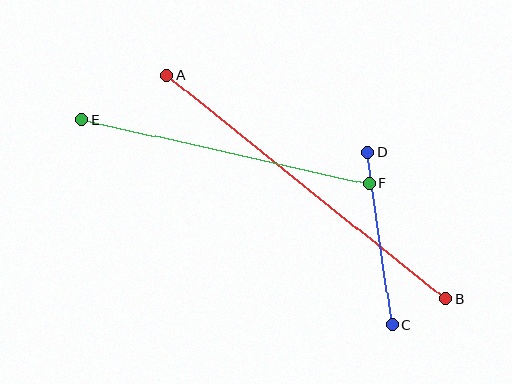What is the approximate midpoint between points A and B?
The midpoint is at approximately (306, 187) pixels.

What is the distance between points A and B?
The distance is approximately 357 pixels.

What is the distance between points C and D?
The distance is approximately 174 pixels.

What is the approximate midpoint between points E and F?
The midpoint is at approximately (225, 152) pixels.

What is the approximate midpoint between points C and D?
The midpoint is at approximately (380, 239) pixels.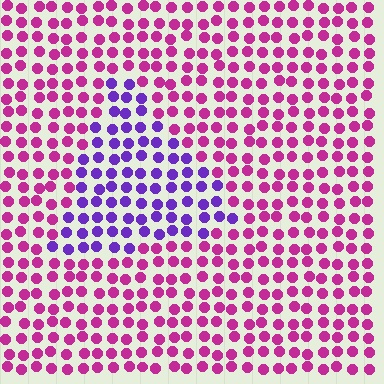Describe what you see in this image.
The image is filled with small magenta elements in a uniform arrangement. A triangle-shaped region is visible where the elements are tinted to a slightly different hue, forming a subtle color boundary.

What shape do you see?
I see a triangle.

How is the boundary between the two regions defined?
The boundary is defined purely by a slight shift in hue (about 51 degrees). Spacing, size, and orientation are identical on both sides.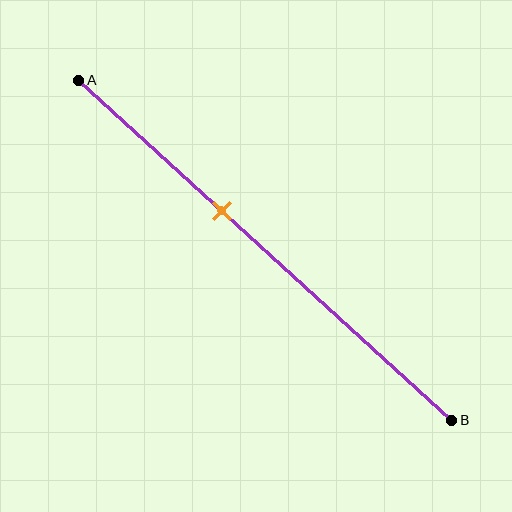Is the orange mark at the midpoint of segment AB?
No, the mark is at about 40% from A, not at the 50% midpoint.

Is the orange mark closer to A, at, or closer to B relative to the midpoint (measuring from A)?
The orange mark is closer to point A than the midpoint of segment AB.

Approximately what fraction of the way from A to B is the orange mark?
The orange mark is approximately 40% of the way from A to B.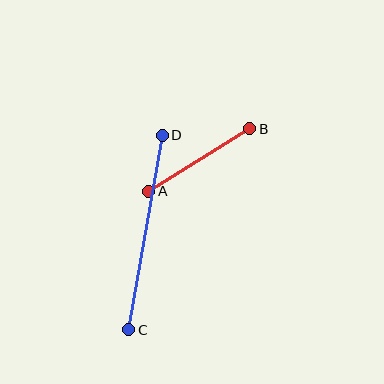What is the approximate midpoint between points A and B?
The midpoint is at approximately (199, 160) pixels.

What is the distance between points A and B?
The distance is approximately 119 pixels.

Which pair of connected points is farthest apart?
Points C and D are farthest apart.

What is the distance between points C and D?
The distance is approximately 197 pixels.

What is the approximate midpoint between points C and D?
The midpoint is at approximately (146, 233) pixels.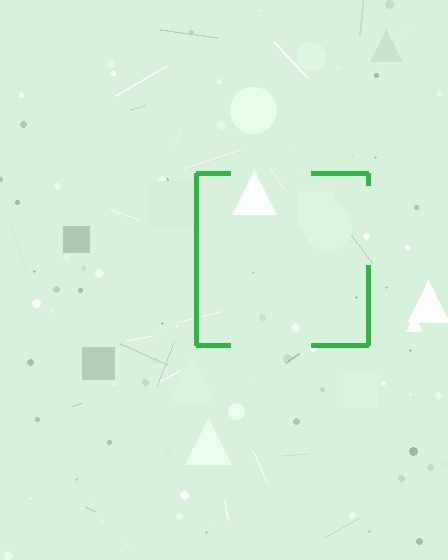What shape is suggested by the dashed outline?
The dashed outline suggests a square.